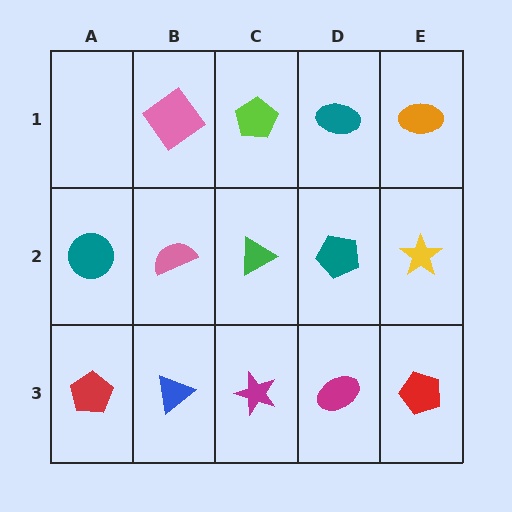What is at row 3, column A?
A red pentagon.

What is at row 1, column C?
A lime pentagon.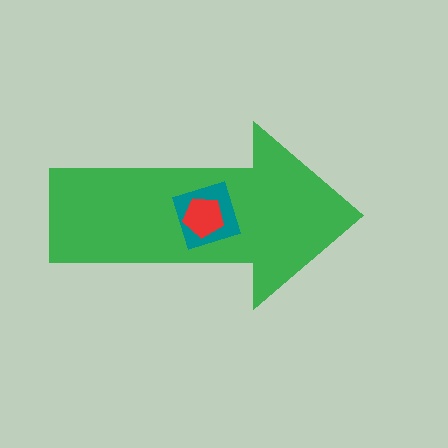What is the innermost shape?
The red pentagon.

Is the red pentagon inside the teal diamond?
Yes.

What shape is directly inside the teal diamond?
The red pentagon.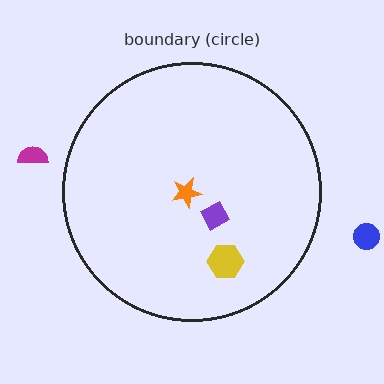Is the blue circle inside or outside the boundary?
Outside.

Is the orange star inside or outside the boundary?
Inside.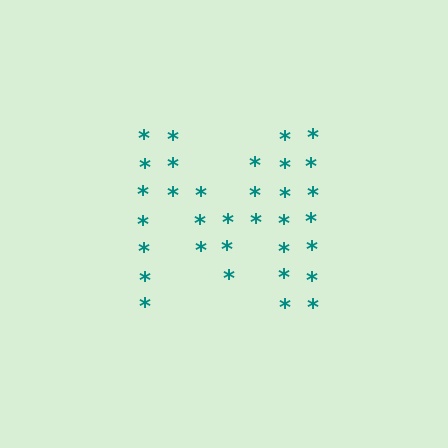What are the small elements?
The small elements are asterisks.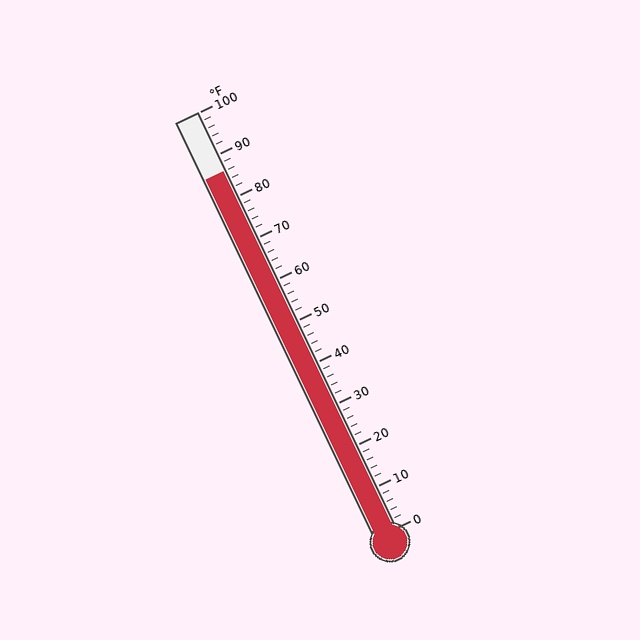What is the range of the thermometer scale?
The thermometer scale ranges from 0°F to 100°F.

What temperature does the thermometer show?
The thermometer shows approximately 86°F.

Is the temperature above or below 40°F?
The temperature is above 40°F.